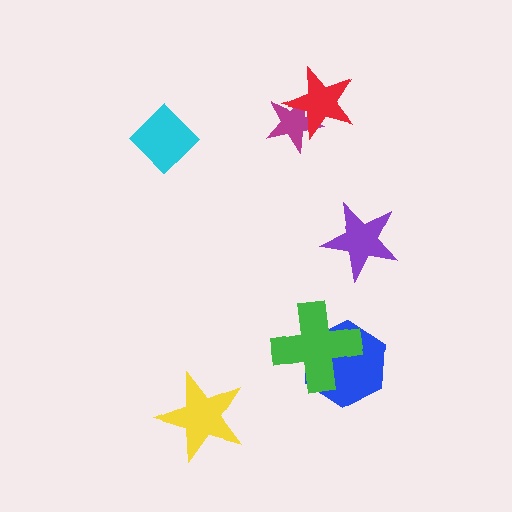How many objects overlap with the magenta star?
1 object overlaps with the magenta star.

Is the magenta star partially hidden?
Yes, it is partially covered by another shape.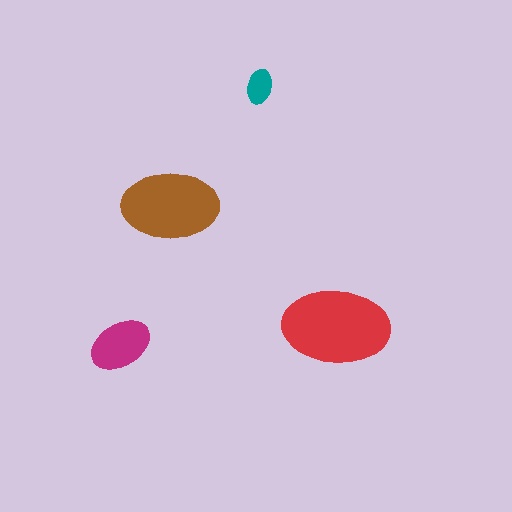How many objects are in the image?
There are 4 objects in the image.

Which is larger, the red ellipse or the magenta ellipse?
The red one.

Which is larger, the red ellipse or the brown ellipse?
The red one.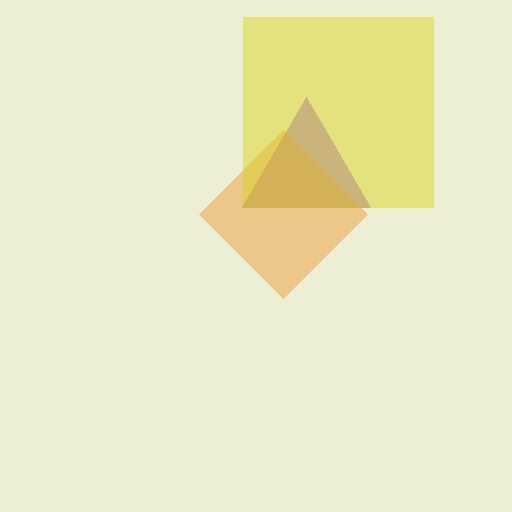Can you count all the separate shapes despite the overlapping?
Yes, there are 3 separate shapes.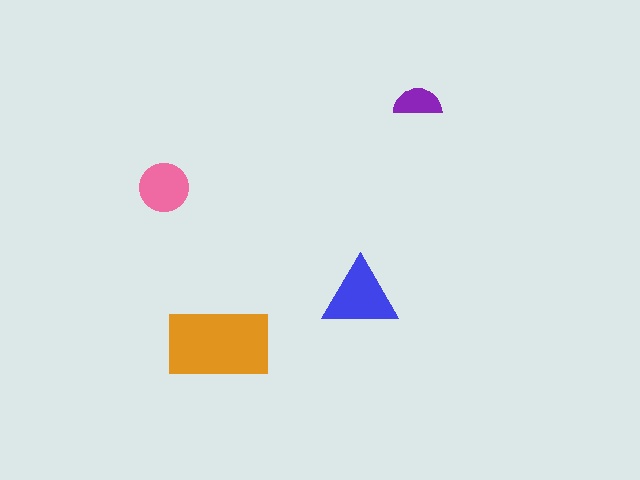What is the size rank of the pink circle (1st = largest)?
3rd.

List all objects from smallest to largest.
The purple semicircle, the pink circle, the blue triangle, the orange rectangle.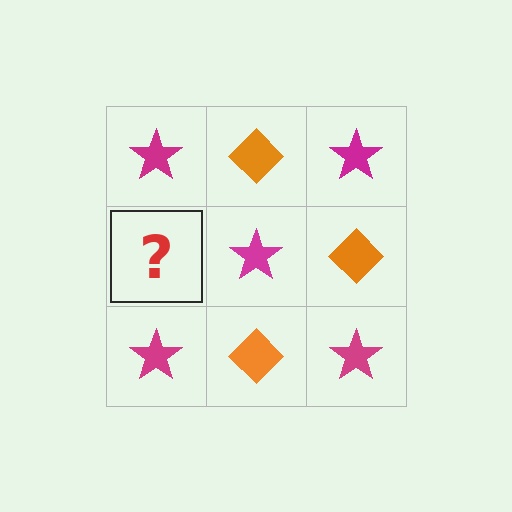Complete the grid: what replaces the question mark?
The question mark should be replaced with an orange diamond.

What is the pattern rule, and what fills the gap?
The rule is that it alternates magenta star and orange diamond in a checkerboard pattern. The gap should be filled with an orange diamond.